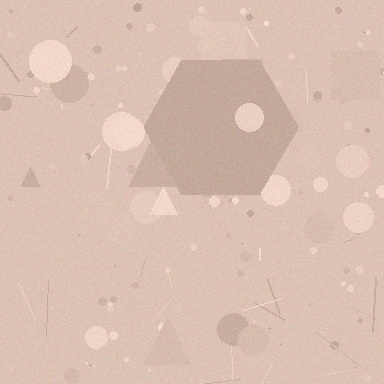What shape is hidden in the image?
A hexagon is hidden in the image.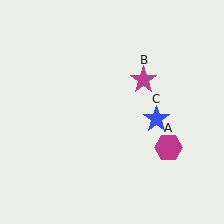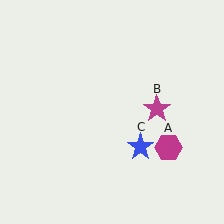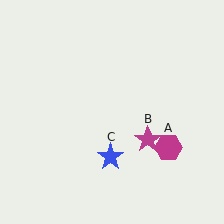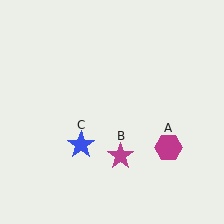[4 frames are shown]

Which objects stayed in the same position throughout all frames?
Magenta hexagon (object A) remained stationary.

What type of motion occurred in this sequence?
The magenta star (object B), blue star (object C) rotated clockwise around the center of the scene.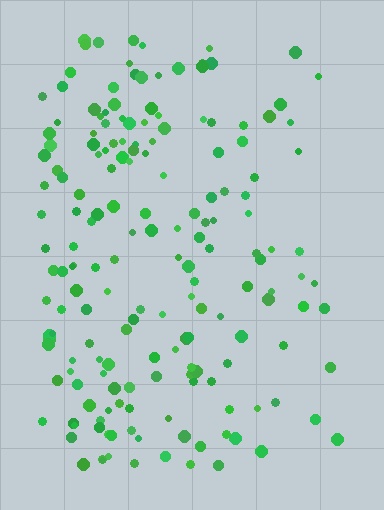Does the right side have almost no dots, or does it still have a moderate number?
Still a moderate number, just noticeably fewer than the left.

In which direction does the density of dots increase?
From right to left, with the left side densest.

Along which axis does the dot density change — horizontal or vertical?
Horizontal.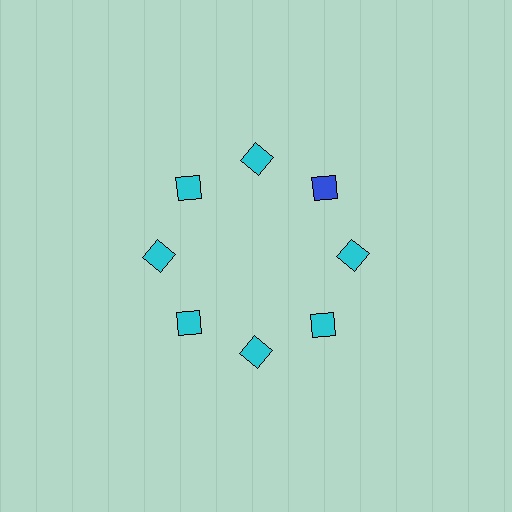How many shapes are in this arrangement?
There are 8 shapes arranged in a ring pattern.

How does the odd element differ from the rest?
It has a different color: blue instead of cyan.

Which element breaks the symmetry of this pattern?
The blue diamond at roughly the 2 o'clock position breaks the symmetry. All other shapes are cyan diamonds.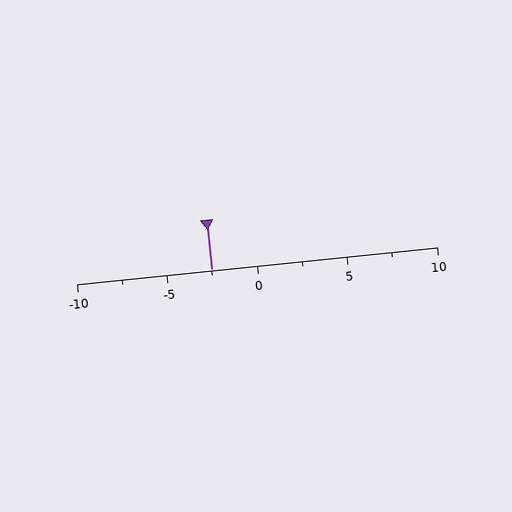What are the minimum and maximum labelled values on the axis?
The axis runs from -10 to 10.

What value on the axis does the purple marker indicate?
The marker indicates approximately -2.5.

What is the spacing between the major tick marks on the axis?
The major ticks are spaced 5 apart.